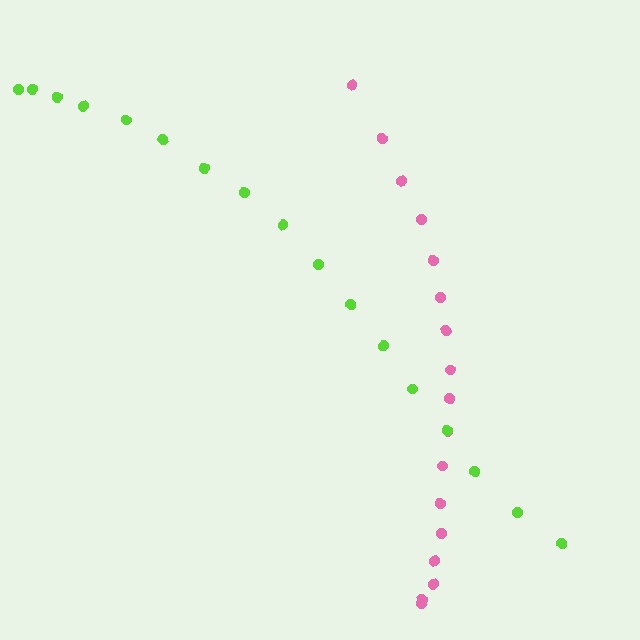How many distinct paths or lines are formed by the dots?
There are 2 distinct paths.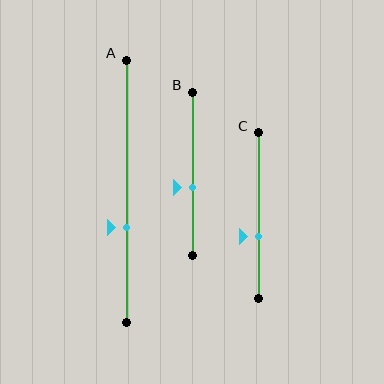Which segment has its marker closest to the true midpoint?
Segment B has its marker closest to the true midpoint.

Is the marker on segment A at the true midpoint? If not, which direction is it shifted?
No, the marker on segment A is shifted downward by about 14% of the segment length.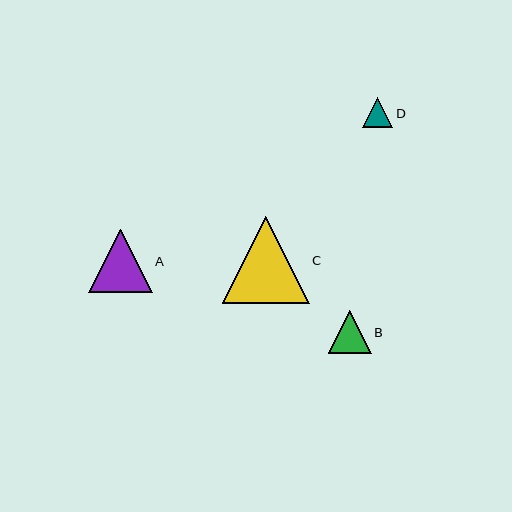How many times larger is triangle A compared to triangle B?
Triangle A is approximately 1.5 times the size of triangle B.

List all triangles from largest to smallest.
From largest to smallest: C, A, B, D.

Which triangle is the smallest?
Triangle D is the smallest with a size of approximately 30 pixels.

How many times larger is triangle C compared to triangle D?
Triangle C is approximately 2.9 times the size of triangle D.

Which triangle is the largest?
Triangle C is the largest with a size of approximately 87 pixels.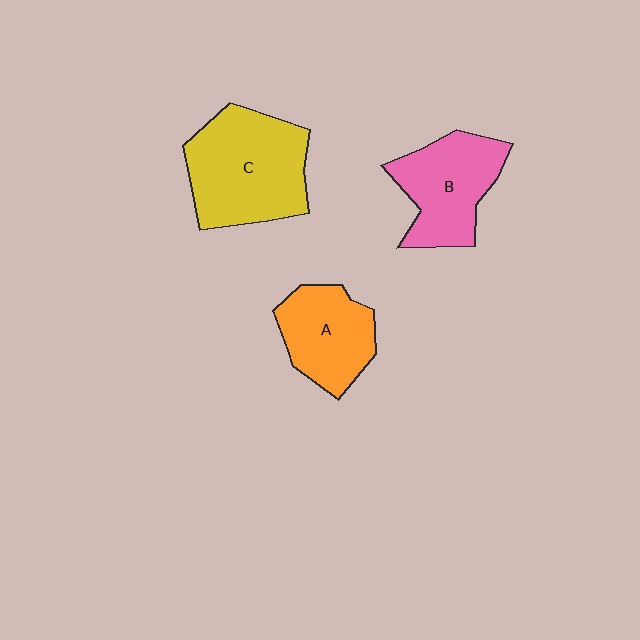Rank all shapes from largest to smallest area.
From largest to smallest: C (yellow), B (pink), A (orange).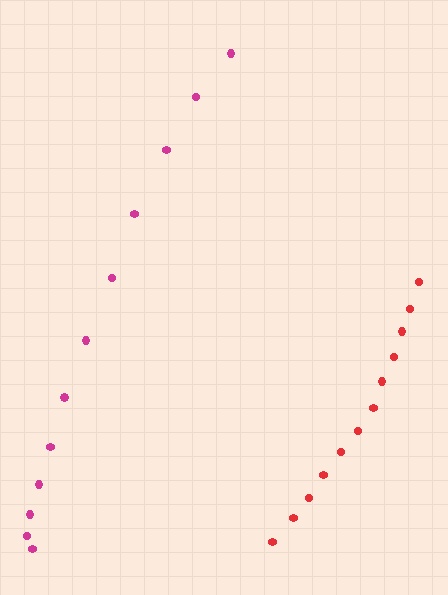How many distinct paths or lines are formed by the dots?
There are 2 distinct paths.